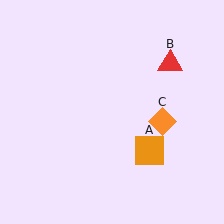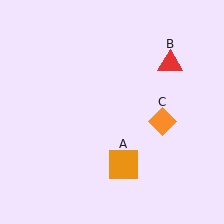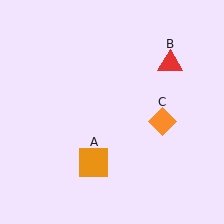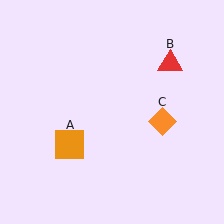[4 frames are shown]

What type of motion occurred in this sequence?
The orange square (object A) rotated clockwise around the center of the scene.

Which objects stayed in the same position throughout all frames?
Red triangle (object B) and orange diamond (object C) remained stationary.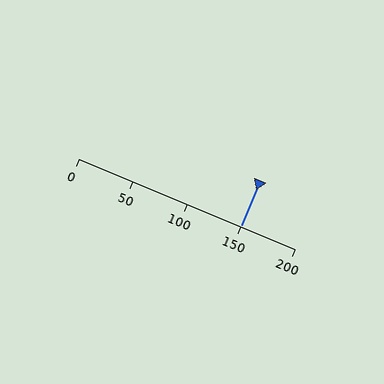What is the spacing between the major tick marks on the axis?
The major ticks are spaced 50 apart.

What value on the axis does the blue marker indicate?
The marker indicates approximately 150.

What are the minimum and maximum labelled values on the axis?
The axis runs from 0 to 200.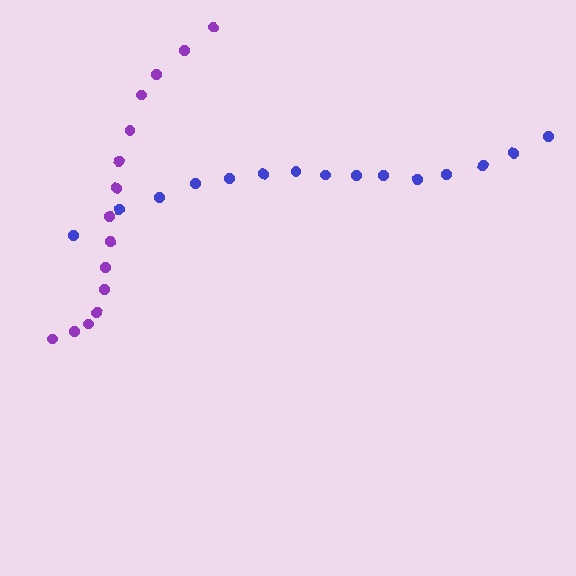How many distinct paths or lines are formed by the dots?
There are 2 distinct paths.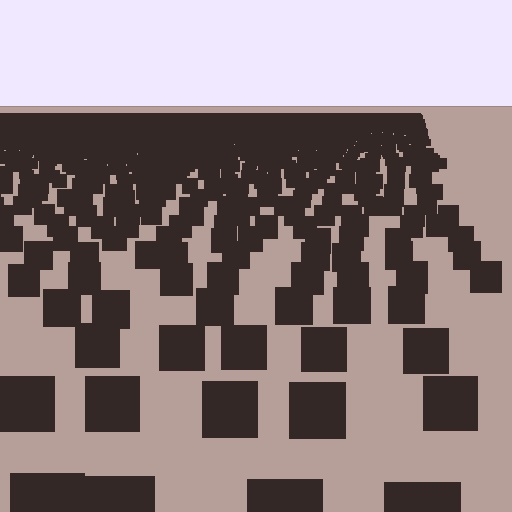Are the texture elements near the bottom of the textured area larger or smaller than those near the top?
Larger. Near the bottom, elements are closer to the viewer and appear at a bigger on-screen size.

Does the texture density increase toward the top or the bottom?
Density increases toward the top.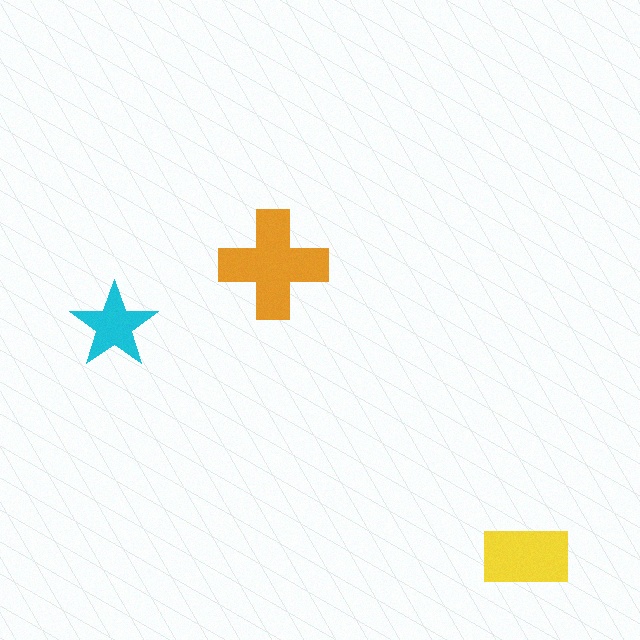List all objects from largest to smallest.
The orange cross, the yellow rectangle, the cyan star.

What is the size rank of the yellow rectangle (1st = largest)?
2nd.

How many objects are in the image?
There are 3 objects in the image.